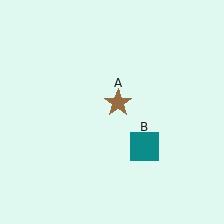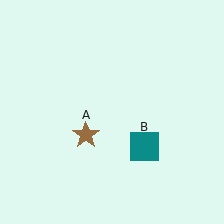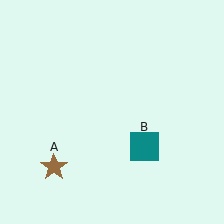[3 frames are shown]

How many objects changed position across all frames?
1 object changed position: brown star (object A).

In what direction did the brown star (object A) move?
The brown star (object A) moved down and to the left.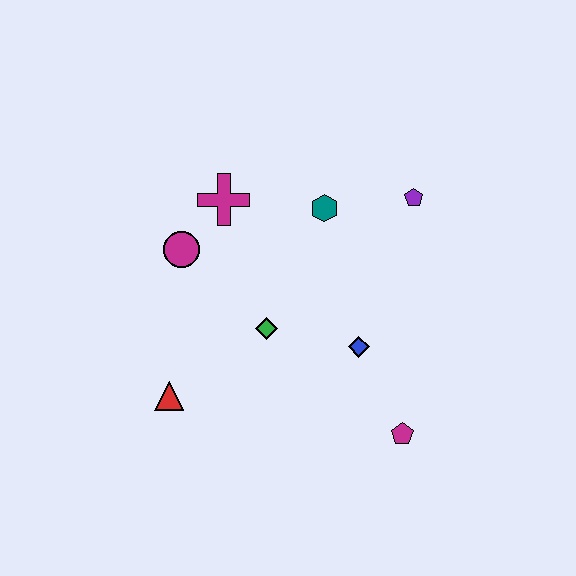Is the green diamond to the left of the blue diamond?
Yes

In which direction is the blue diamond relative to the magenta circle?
The blue diamond is to the right of the magenta circle.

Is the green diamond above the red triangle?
Yes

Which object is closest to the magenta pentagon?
The blue diamond is closest to the magenta pentagon.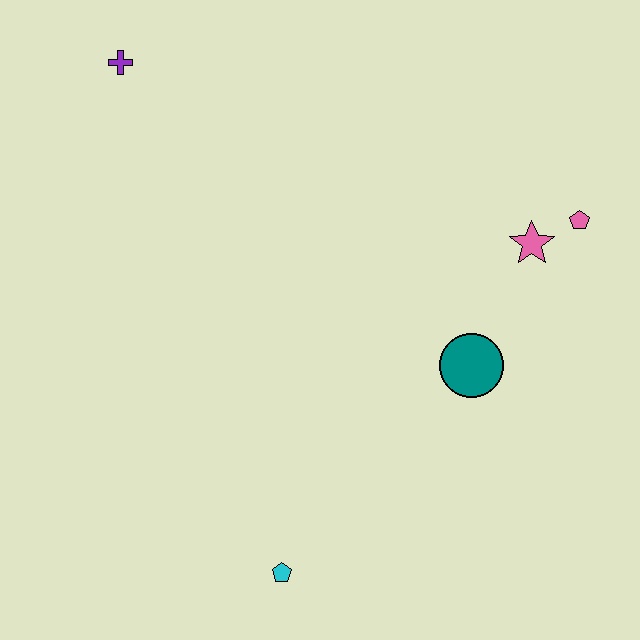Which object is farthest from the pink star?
The purple cross is farthest from the pink star.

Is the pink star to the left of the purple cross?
No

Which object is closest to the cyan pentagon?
The teal circle is closest to the cyan pentagon.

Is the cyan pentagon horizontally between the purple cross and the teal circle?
Yes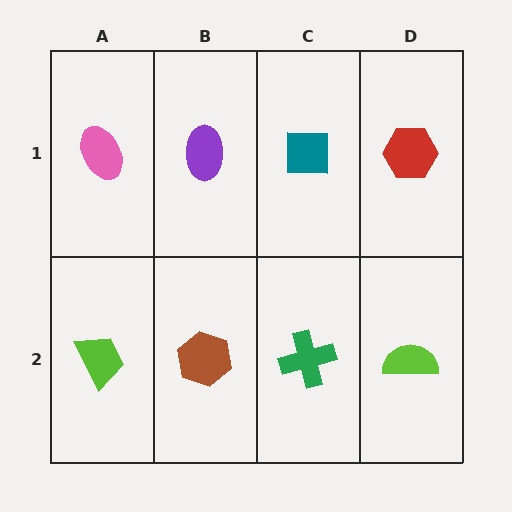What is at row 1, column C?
A teal square.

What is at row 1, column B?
A purple ellipse.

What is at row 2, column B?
A brown hexagon.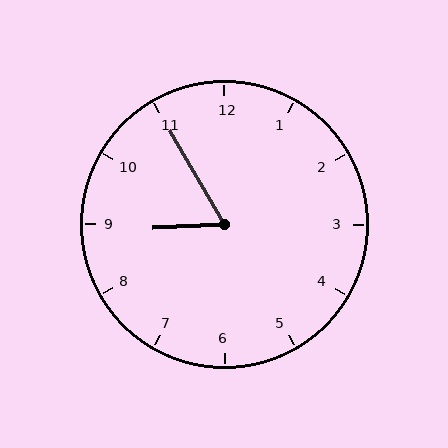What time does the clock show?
8:55.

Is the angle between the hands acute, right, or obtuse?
It is acute.